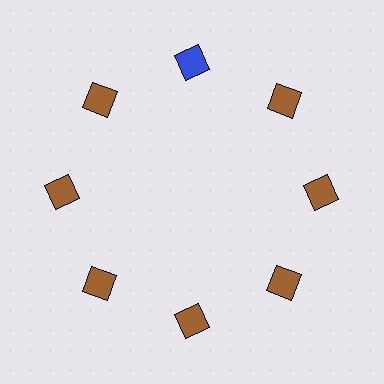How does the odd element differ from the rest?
It has a different color: blue instead of brown.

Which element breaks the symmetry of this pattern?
The blue square at roughly the 12 o'clock position breaks the symmetry. All other shapes are brown squares.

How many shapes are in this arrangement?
There are 8 shapes arranged in a ring pattern.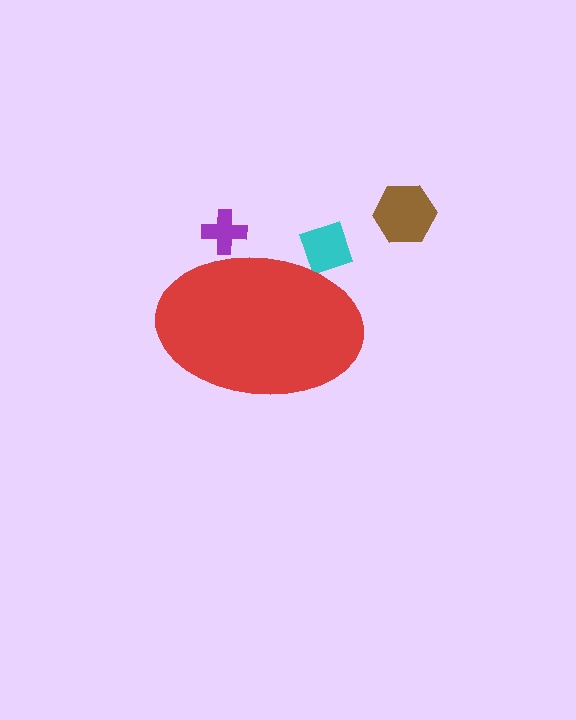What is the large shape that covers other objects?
A red ellipse.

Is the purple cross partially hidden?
Yes, the purple cross is partially hidden behind the red ellipse.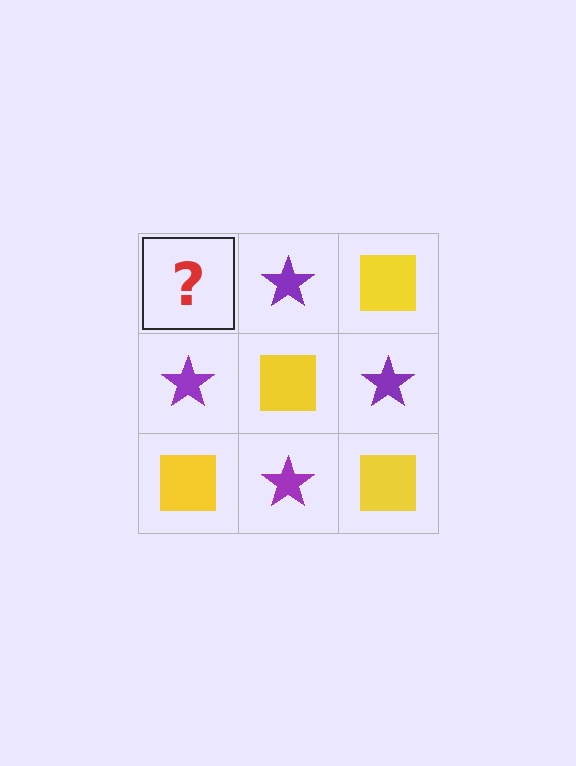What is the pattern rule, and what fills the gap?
The rule is that it alternates yellow square and purple star in a checkerboard pattern. The gap should be filled with a yellow square.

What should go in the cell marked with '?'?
The missing cell should contain a yellow square.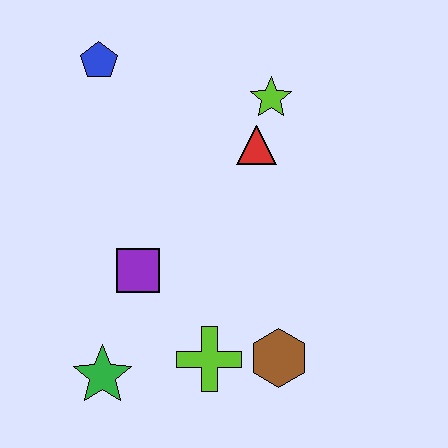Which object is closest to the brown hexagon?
The lime cross is closest to the brown hexagon.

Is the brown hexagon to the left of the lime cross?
No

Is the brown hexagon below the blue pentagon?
Yes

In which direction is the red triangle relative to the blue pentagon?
The red triangle is to the right of the blue pentagon.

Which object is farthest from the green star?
The lime star is farthest from the green star.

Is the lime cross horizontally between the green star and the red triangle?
Yes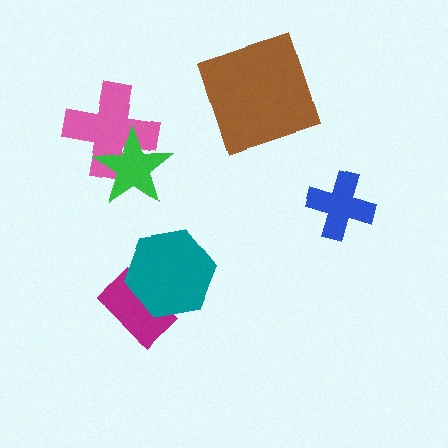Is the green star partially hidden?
No, no other shape covers it.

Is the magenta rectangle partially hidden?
Yes, it is partially covered by another shape.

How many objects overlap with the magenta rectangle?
1 object overlaps with the magenta rectangle.